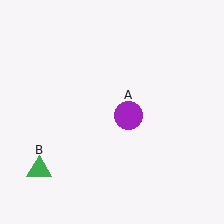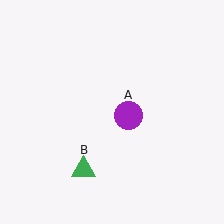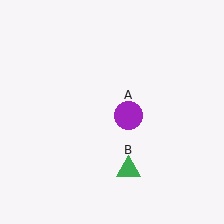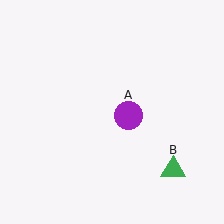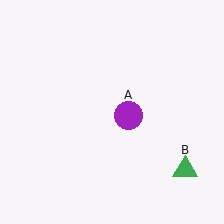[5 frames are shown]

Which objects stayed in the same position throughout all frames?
Purple circle (object A) remained stationary.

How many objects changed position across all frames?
1 object changed position: green triangle (object B).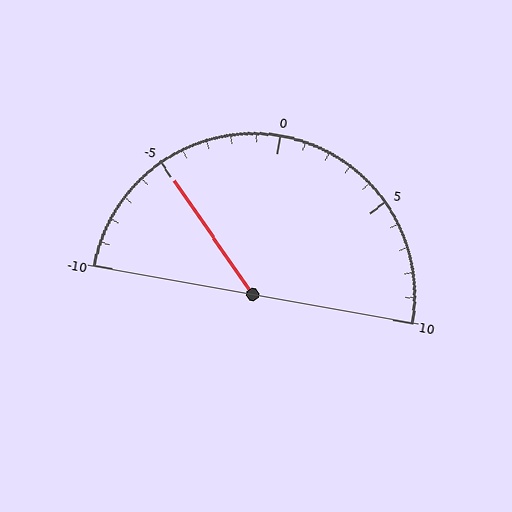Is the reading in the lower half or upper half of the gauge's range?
The reading is in the lower half of the range (-10 to 10).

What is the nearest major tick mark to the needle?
The nearest major tick mark is -5.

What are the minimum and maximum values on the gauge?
The gauge ranges from -10 to 10.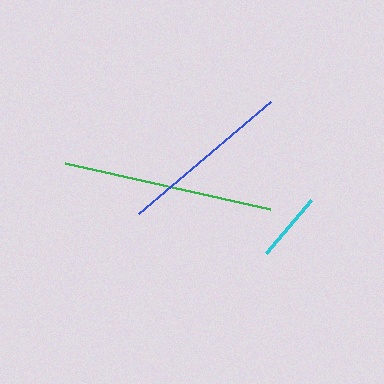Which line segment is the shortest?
The cyan line is the shortest at approximately 69 pixels.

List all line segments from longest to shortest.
From longest to shortest: green, blue, cyan.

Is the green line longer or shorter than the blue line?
The green line is longer than the blue line.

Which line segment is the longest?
The green line is the longest at approximately 210 pixels.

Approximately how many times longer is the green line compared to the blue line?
The green line is approximately 1.2 times the length of the blue line.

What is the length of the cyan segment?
The cyan segment is approximately 69 pixels long.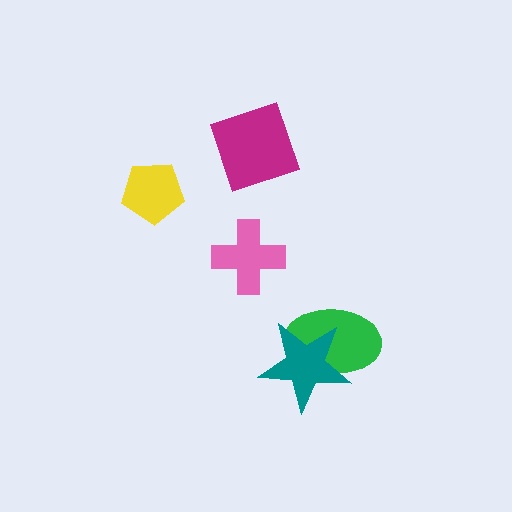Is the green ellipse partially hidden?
Yes, it is partially covered by another shape.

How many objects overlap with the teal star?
1 object overlaps with the teal star.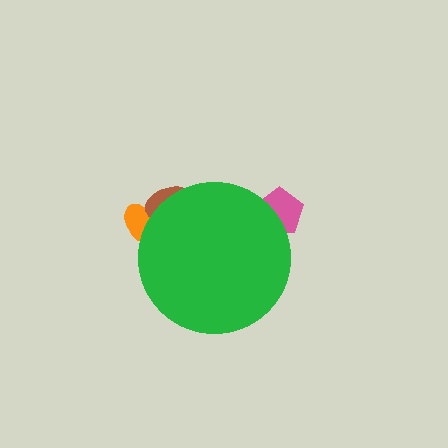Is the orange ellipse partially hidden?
Yes, the orange ellipse is partially hidden behind the green circle.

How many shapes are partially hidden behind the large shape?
3 shapes are partially hidden.